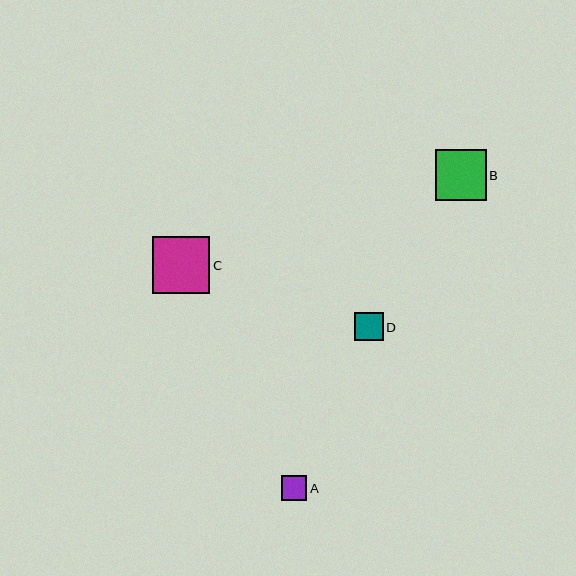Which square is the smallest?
Square A is the smallest with a size of approximately 25 pixels.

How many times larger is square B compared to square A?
Square B is approximately 2.0 times the size of square A.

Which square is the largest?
Square C is the largest with a size of approximately 57 pixels.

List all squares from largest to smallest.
From largest to smallest: C, B, D, A.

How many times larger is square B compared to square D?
Square B is approximately 1.8 times the size of square D.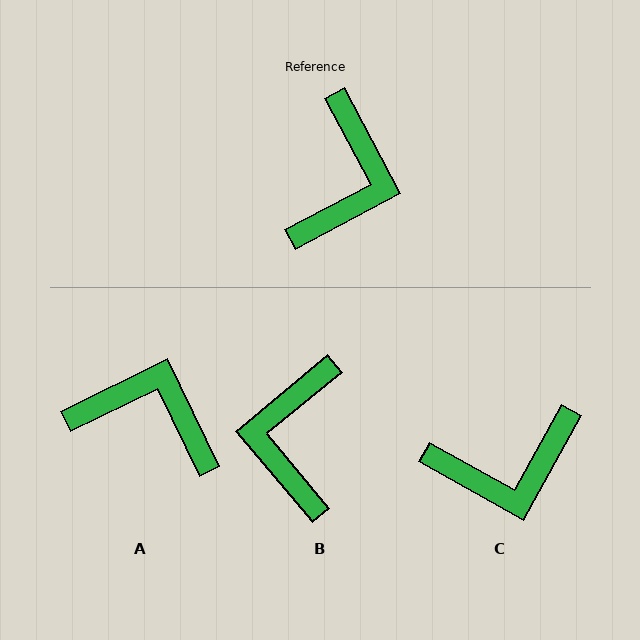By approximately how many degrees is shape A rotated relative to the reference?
Approximately 88 degrees counter-clockwise.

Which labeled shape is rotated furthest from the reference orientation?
B, about 168 degrees away.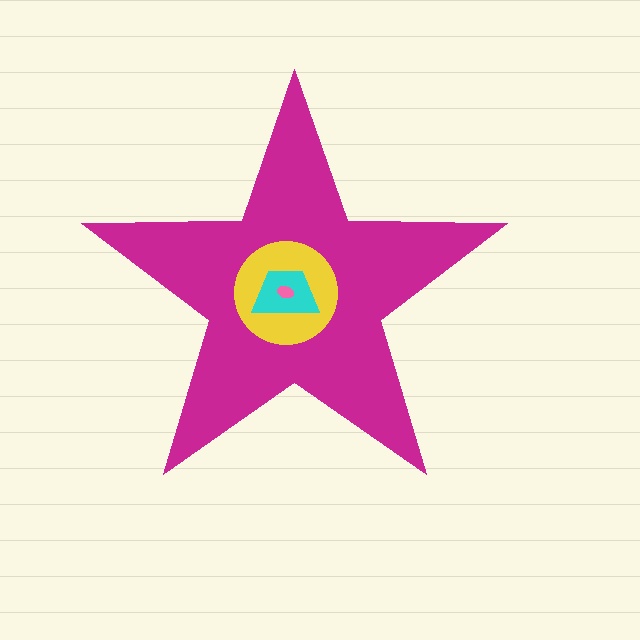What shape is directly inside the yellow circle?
The cyan trapezoid.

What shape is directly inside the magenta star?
The yellow circle.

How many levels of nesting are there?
4.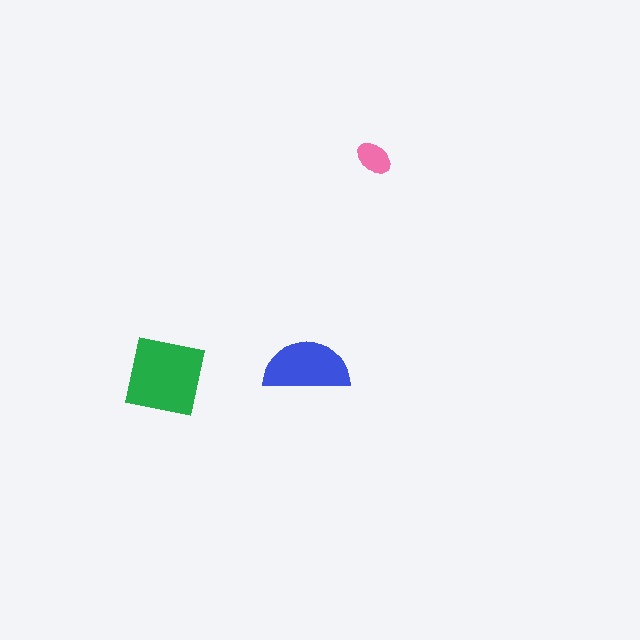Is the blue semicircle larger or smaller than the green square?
Smaller.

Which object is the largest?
The green square.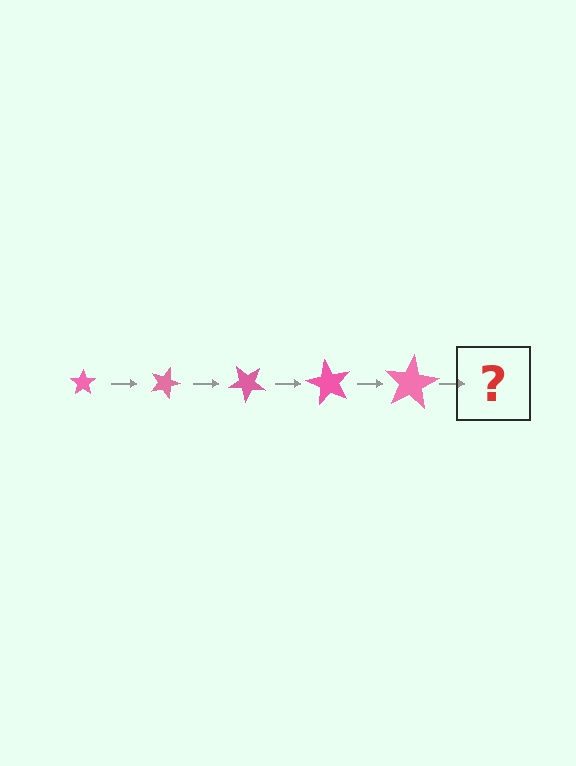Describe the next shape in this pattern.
It should be a star, larger than the previous one and rotated 100 degrees from the start.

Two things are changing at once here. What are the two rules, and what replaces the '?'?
The two rules are that the star grows larger each step and it rotates 20 degrees each step. The '?' should be a star, larger than the previous one and rotated 100 degrees from the start.